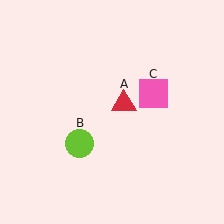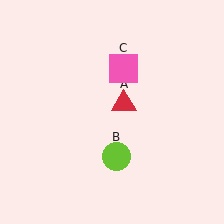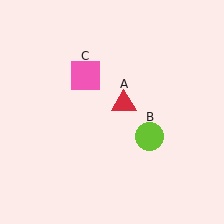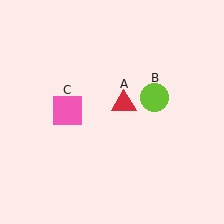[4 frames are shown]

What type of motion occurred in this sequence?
The lime circle (object B), pink square (object C) rotated counterclockwise around the center of the scene.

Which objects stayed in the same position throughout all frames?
Red triangle (object A) remained stationary.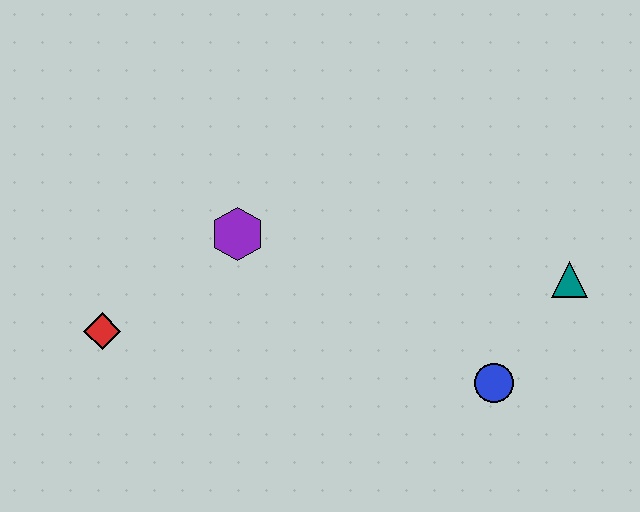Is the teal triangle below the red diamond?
No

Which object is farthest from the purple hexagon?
The teal triangle is farthest from the purple hexagon.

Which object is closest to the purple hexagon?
The red diamond is closest to the purple hexagon.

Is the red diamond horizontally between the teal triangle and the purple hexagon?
No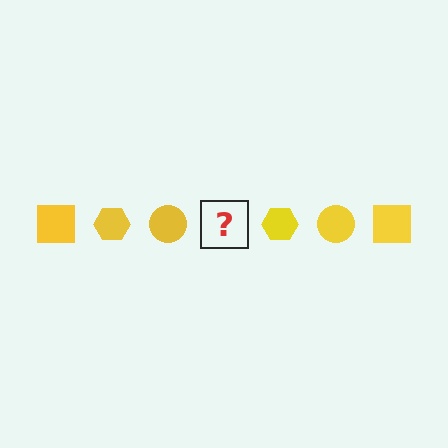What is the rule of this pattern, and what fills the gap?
The rule is that the pattern cycles through square, hexagon, circle shapes in yellow. The gap should be filled with a yellow square.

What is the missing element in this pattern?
The missing element is a yellow square.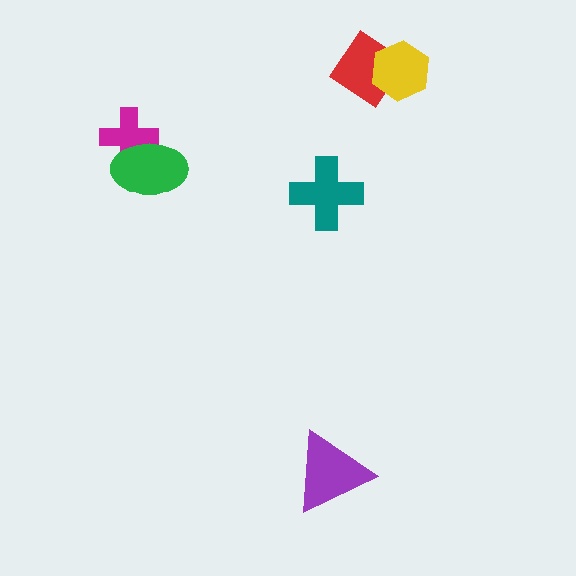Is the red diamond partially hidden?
Yes, it is partially covered by another shape.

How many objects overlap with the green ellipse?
1 object overlaps with the green ellipse.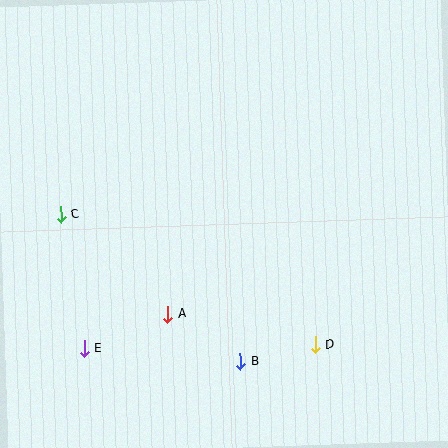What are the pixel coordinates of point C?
Point C is at (61, 215).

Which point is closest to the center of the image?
Point A at (168, 314) is closest to the center.